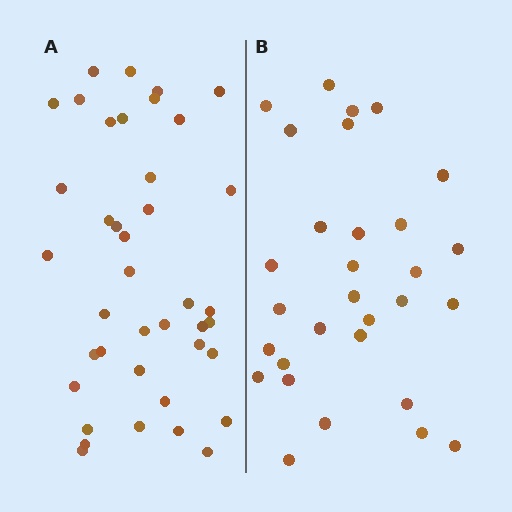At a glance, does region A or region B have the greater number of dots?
Region A (the left region) has more dots.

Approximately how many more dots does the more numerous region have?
Region A has roughly 10 or so more dots than region B.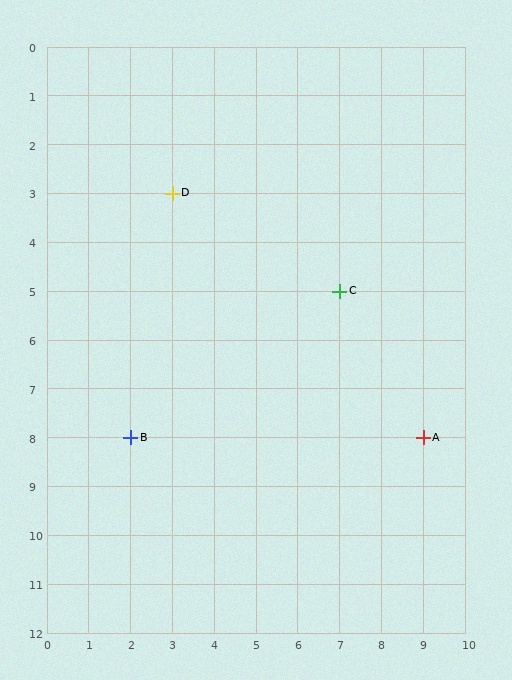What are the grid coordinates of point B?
Point B is at grid coordinates (2, 8).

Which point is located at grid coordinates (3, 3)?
Point D is at (3, 3).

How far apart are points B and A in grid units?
Points B and A are 7 columns apart.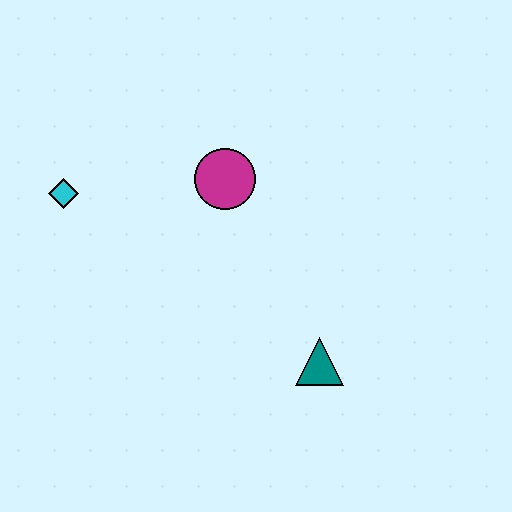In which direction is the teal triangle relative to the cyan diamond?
The teal triangle is to the right of the cyan diamond.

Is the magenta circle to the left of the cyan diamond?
No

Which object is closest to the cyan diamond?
The magenta circle is closest to the cyan diamond.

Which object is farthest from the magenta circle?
The teal triangle is farthest from the magenta circle.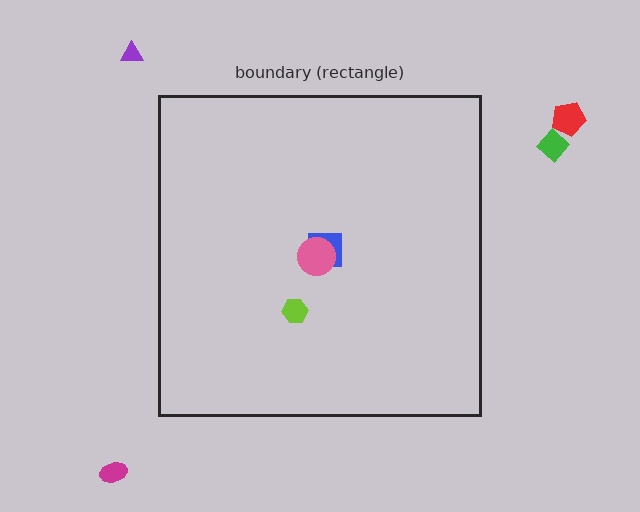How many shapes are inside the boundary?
3 inside, 4 outside.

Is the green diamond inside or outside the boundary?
Outside.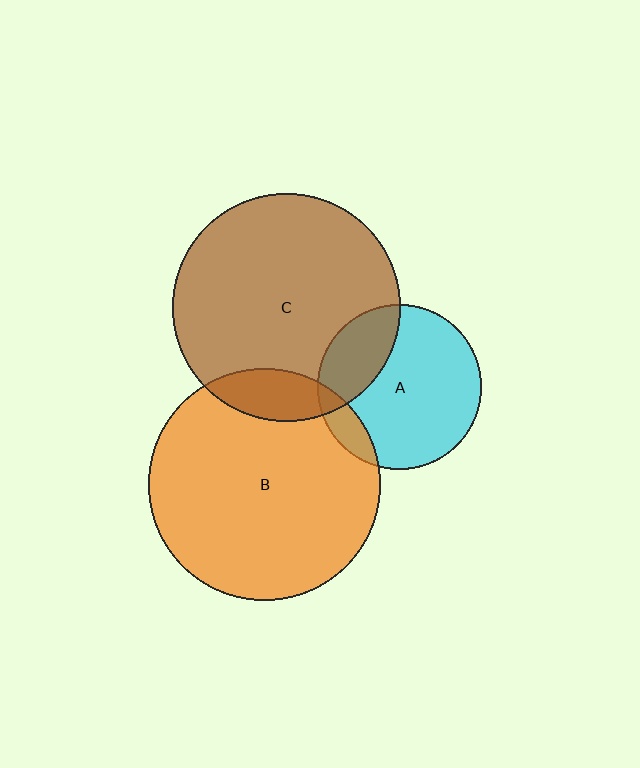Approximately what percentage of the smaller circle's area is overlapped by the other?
Approximately 15%.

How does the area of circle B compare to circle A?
Approximately 2.0 times.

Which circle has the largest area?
Circle B (orange).